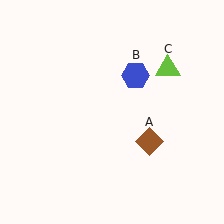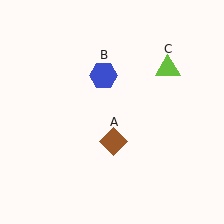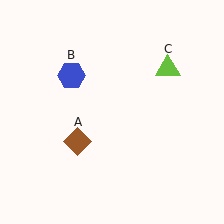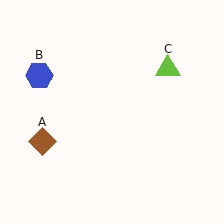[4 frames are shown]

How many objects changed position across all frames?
2 objects changed position: brown diamond (object A), blue hexagon (object B).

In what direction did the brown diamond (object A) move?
The brown diamond (object A) moved left.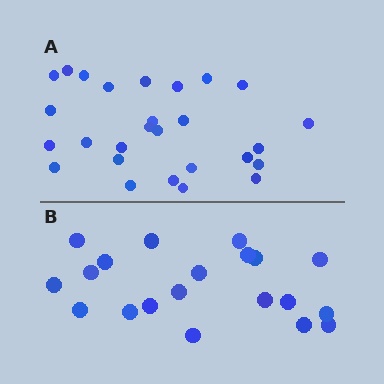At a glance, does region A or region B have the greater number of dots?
Region A (the top region) has more dots.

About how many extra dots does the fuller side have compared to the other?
Region A has roughly 8 or so more dots than region B.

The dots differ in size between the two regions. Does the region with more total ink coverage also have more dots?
No. Region B has more total ink coverage because its dots are larger, but region A actually contains more individual dots. Total area can be misleading — the number of items is what matters here.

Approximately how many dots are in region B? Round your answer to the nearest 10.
About 20 dots.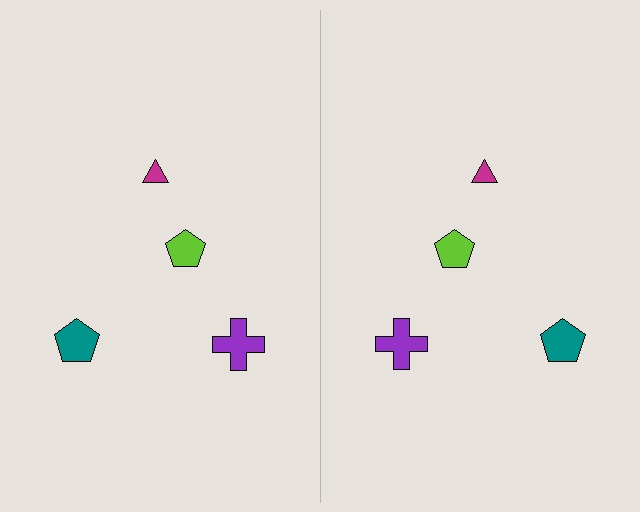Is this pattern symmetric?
Yes, this pattern has bilateral (reflection) symmetry.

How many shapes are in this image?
There are 8 shapes in this image.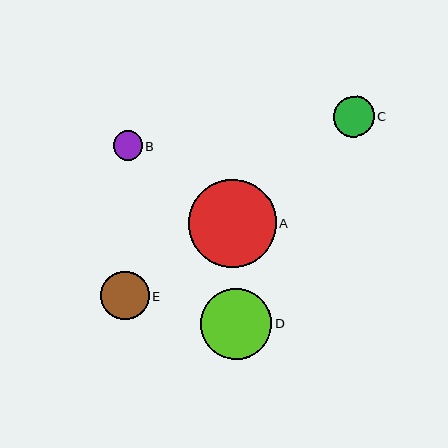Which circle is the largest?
Circle A is the largest with a size of approximately 88 pixels.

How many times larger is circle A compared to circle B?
Circle A is approximately 3.0 times the size of circle B.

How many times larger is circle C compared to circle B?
Circle C is approximately 1.4 times the size of circle B.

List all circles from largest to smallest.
From largest to smallest: A, D, E, C, B.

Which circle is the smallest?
Circle B is the smallest with a size of approximately 29 pixels.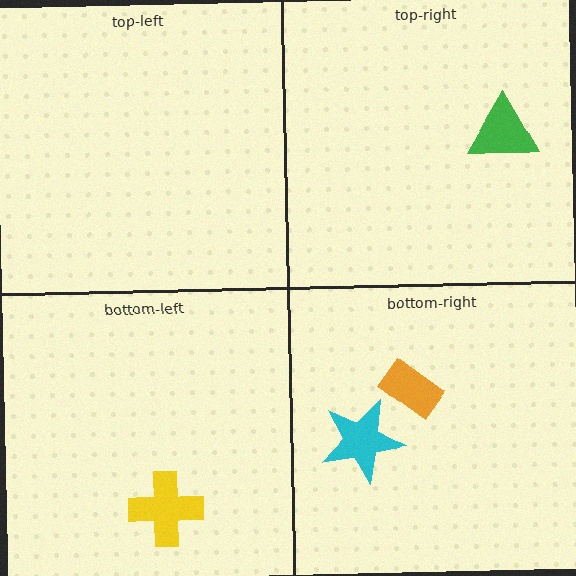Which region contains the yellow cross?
The bottom-left region.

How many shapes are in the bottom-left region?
1.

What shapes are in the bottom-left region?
The yellow cross.